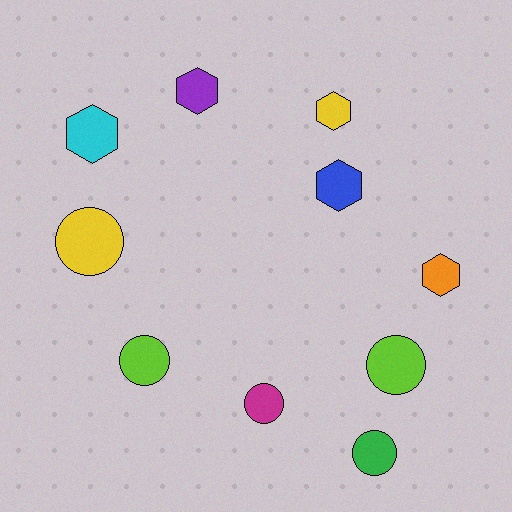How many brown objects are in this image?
There are no brown objects.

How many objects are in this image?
There are 10 objects.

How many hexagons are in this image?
There are 5 hexagons.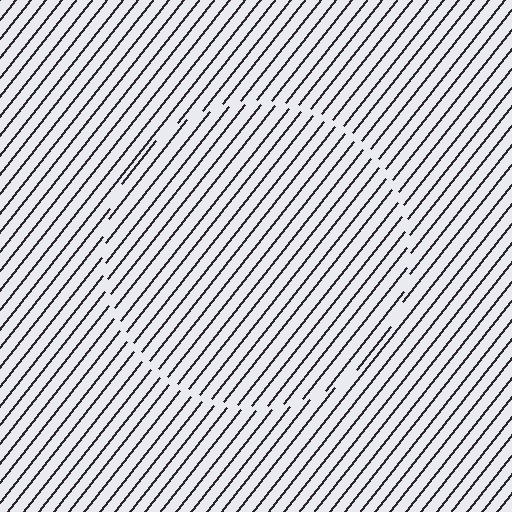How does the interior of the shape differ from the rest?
The interior of the shape contains the same grating, shifted by half a period — the contour is defined by the phase discontinuity where line-ends from the inner and outer gratings abut.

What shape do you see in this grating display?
An illusory circle. The interior of the shape contains the same grating, shifted by half a period — the contour is defined by the phase discontinuity where line-ends from the inner and outer gratings abut.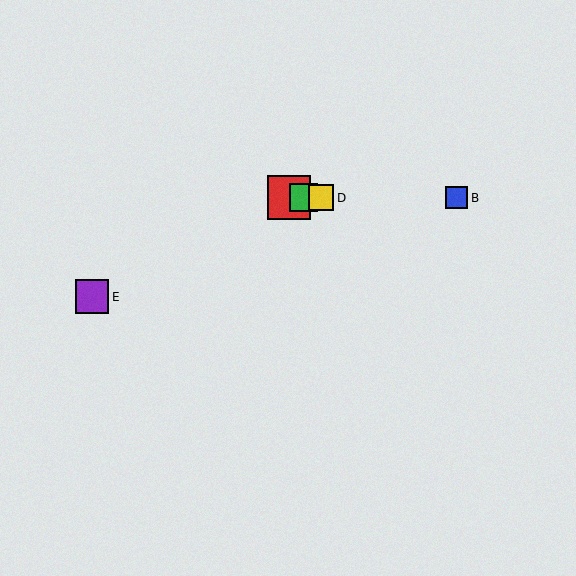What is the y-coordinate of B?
Object B is at y≈198.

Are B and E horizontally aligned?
No, B is at y≈198 and E is at y≈297.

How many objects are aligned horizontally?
4 objects (A, B, C, D) are aligned horizontally.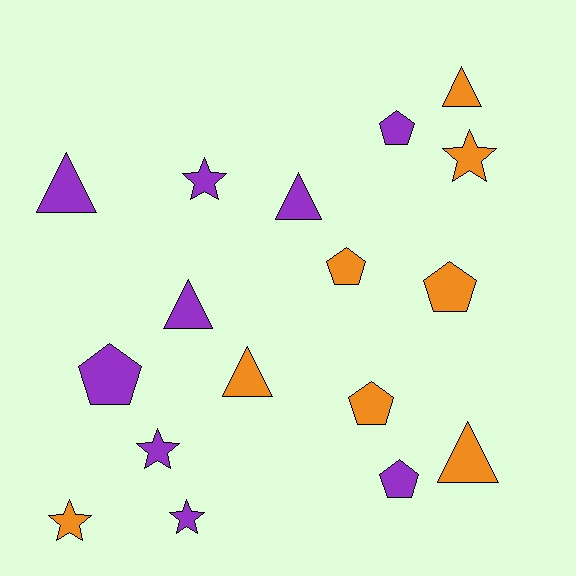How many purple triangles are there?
There are 3 purple triangles.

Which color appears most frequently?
Purple, with 9 objects.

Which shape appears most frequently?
Pentagon, with 6 objects.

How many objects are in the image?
There are 17 objects.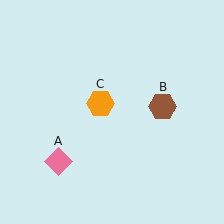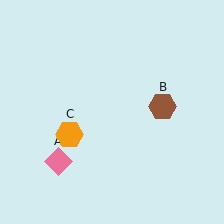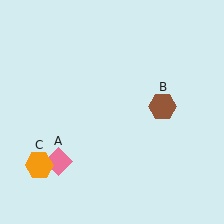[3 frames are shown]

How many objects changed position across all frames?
1 object changed position: orange hexagon (object C).